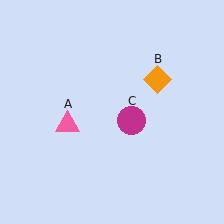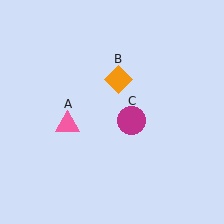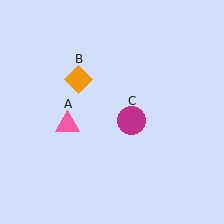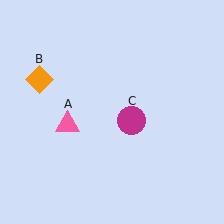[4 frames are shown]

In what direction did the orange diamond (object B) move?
The orange diamond (object B) moved left.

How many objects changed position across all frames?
1 object changed position: orange diamond (object B).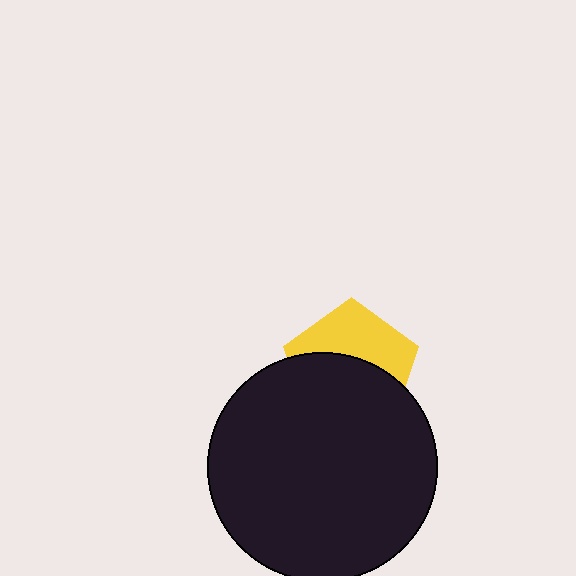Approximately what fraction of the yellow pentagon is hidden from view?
Roughly 56% of the yellow pentagon is hidden behind the black circle.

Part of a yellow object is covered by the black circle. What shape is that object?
It is a pentagon.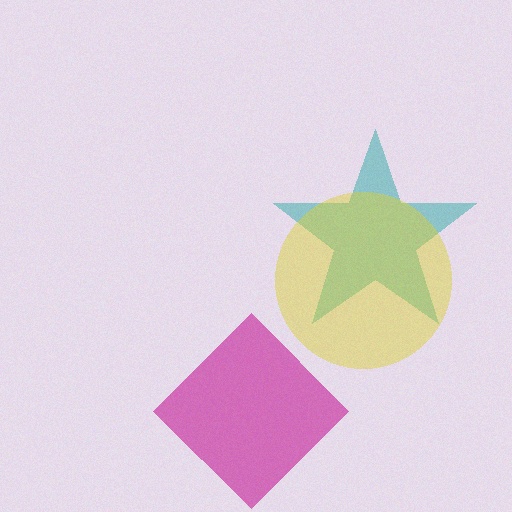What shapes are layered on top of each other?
The layered shapes are: a teal star, a magenta diamond, a yellow circle.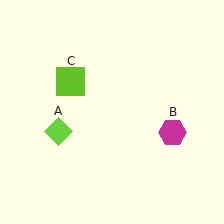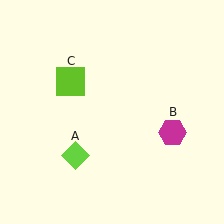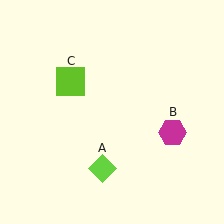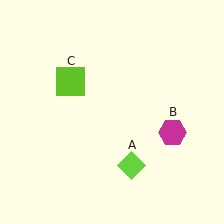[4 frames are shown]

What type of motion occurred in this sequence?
The lime diamond (object A) rotated counterclockwise around the center of the scene.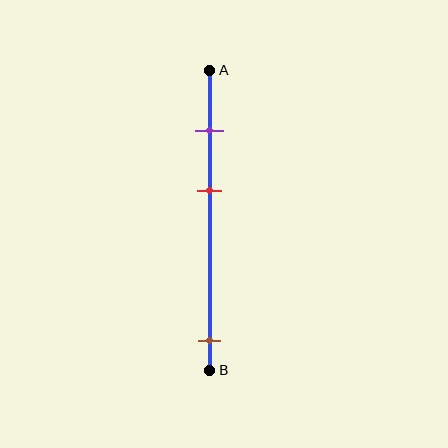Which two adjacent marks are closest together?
The purple and red marks are the closest adjacent pair.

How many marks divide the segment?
There are 3 marks dividing the segment.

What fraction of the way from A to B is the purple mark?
The purple mark is approximately 20% (0.2) of the way from A to B.